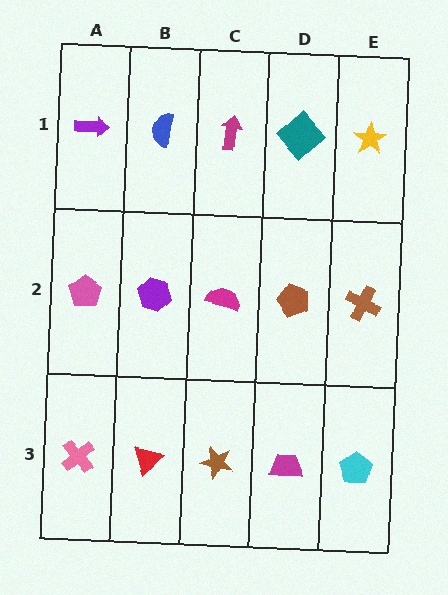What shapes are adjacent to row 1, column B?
A purple hexagon (row 2, column B), a purple arrow (row 1, column A), a magenta arrow (row 1, column C).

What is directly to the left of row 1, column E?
A teal diamond.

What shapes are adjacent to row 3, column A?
A pink pentagon (row 2, column A), a red triangle (row 3, column B).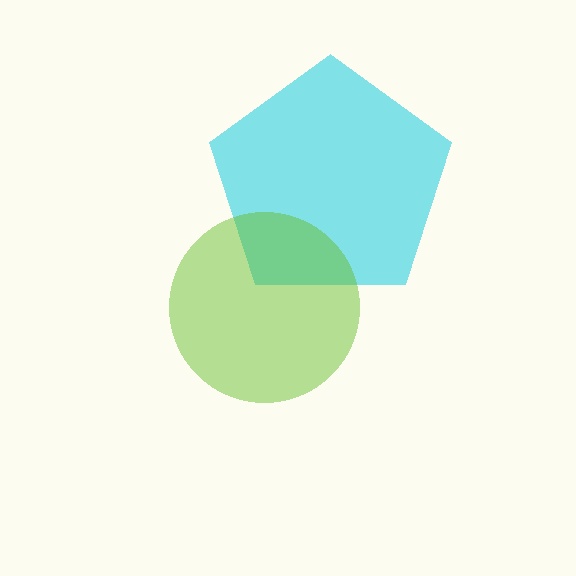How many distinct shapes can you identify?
There are 2 distinct shapes: a cyan pentagon, a lime circle.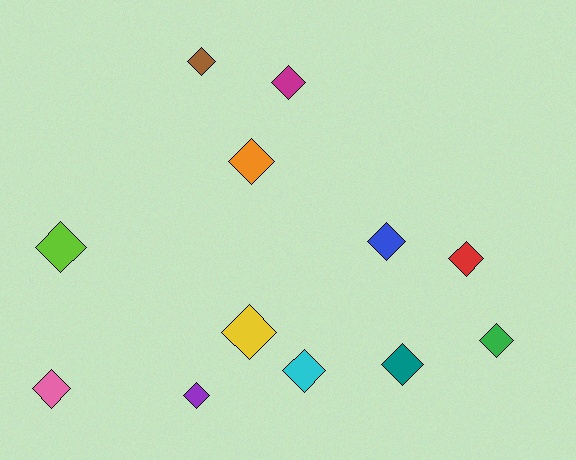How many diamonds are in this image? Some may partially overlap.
There are 12 diamonds.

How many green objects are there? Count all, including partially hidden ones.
There is 1 green object.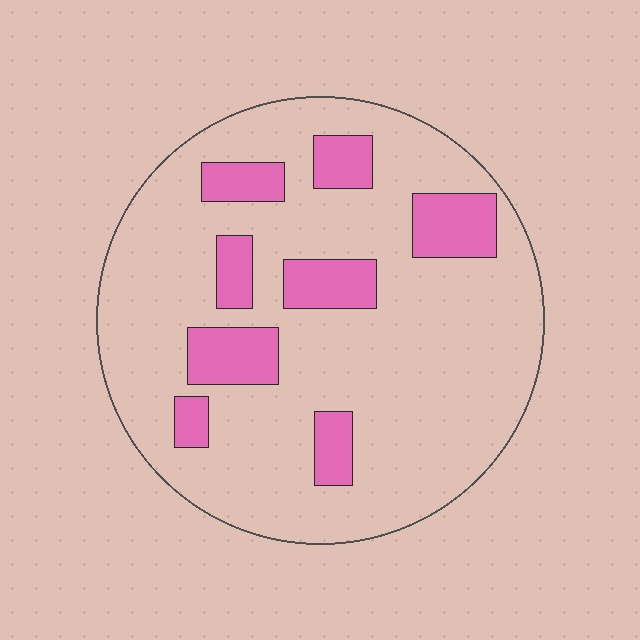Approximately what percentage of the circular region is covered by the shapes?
Approximately 20%.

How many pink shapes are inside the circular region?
8.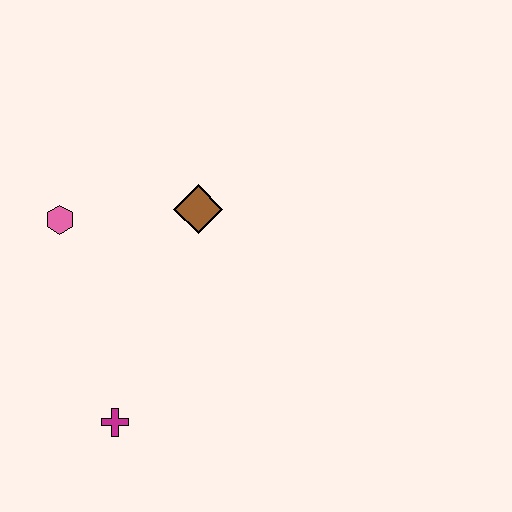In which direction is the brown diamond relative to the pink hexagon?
The brown diamond is to the right of the pink hexagon.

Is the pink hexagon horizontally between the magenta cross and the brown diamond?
No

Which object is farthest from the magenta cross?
The brown diamond is farthest from the magenta cross.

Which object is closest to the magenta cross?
The pink hexagon is closest to the magenta cross.